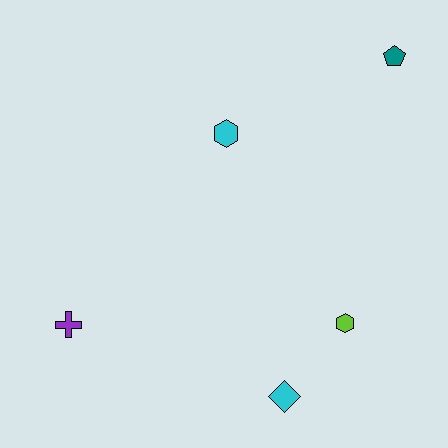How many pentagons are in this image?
There is 1 pentagon.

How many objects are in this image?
There are 5 objects.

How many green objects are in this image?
There are no green objects.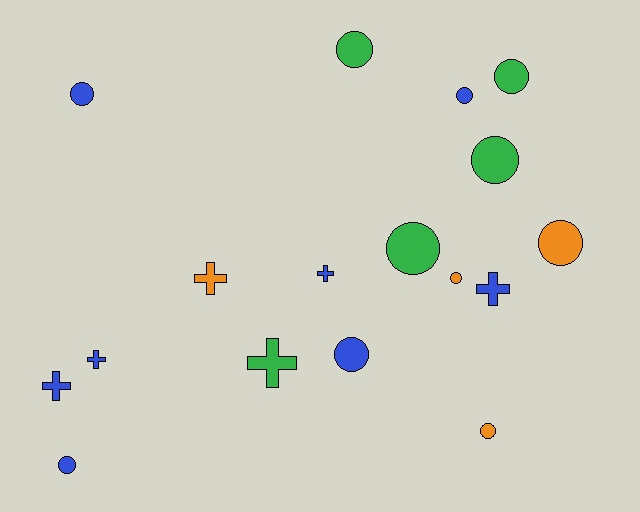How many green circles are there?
There are 4 green circles.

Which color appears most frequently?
Blue, with 8 objects.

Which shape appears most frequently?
Circle, with 11 objects.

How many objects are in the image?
There are 17 objects.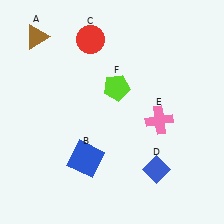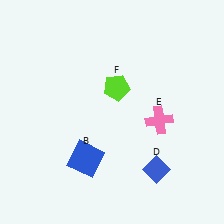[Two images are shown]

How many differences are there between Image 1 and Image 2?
There are 2 differences between the two images.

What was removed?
The red circle (C), the brown triangle (A) were removed in Image 2.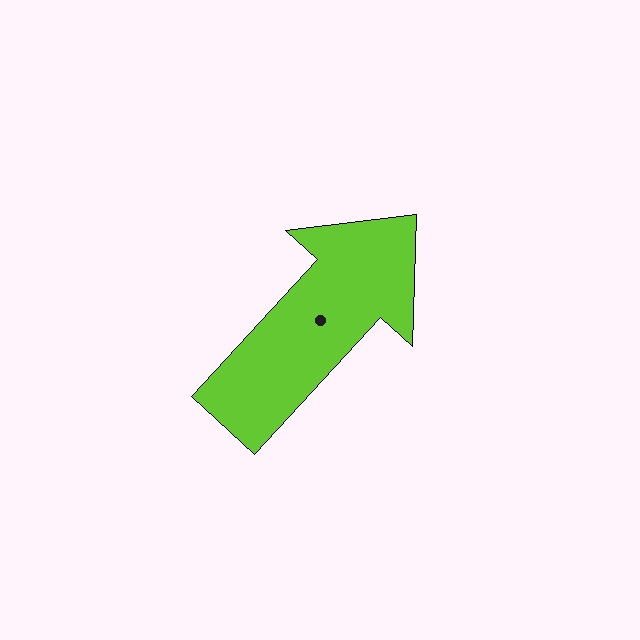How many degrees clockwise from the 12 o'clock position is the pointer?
Approximately 42 degrees.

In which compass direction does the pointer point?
Northeast.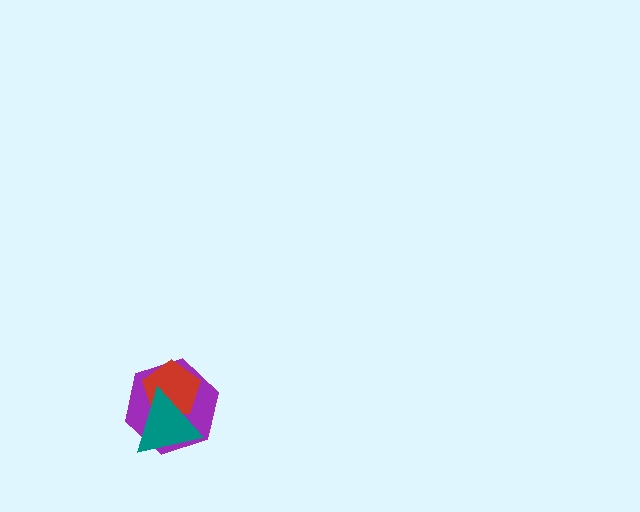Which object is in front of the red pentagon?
The teal triangle is in front of the red pentagon.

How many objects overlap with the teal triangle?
2 objects overlap with the teal triangle.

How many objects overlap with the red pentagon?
2 objects overlap with the red pentagon.